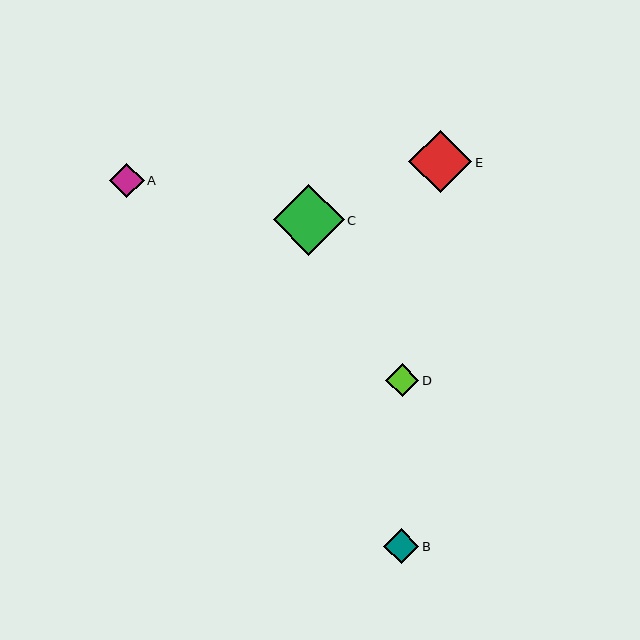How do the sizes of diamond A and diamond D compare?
Diamond A and diamond D are approximately the same size.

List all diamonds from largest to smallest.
From largest to smallest: C, E, B, A, D.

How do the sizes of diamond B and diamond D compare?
Diamond B and diamond D are approximately the same size.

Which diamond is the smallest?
Diamond D is the smallest with a size of approximately 33 pixels.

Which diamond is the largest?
Diamond C is the largest with a size of approximately 71 pixels.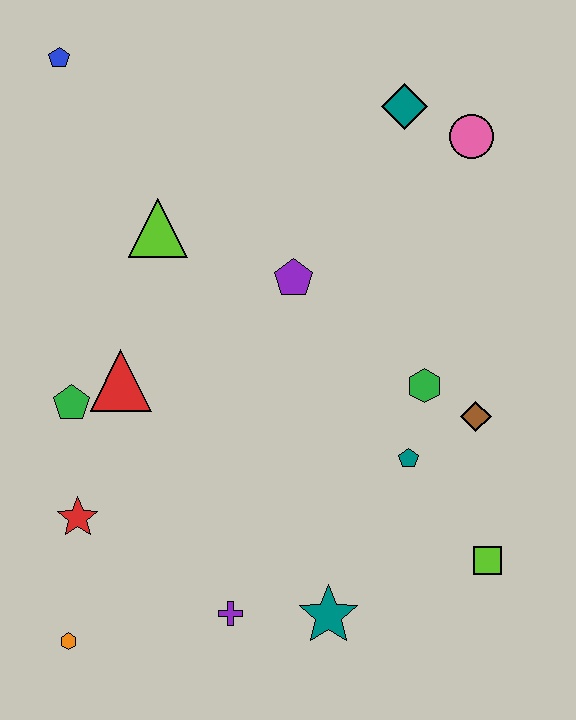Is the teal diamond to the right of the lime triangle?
Yes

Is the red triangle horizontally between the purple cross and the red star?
Yes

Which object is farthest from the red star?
The pink circle is farthest from the red star.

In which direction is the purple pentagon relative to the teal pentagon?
The purple pentagon is above the teal pentagon.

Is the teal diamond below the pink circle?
No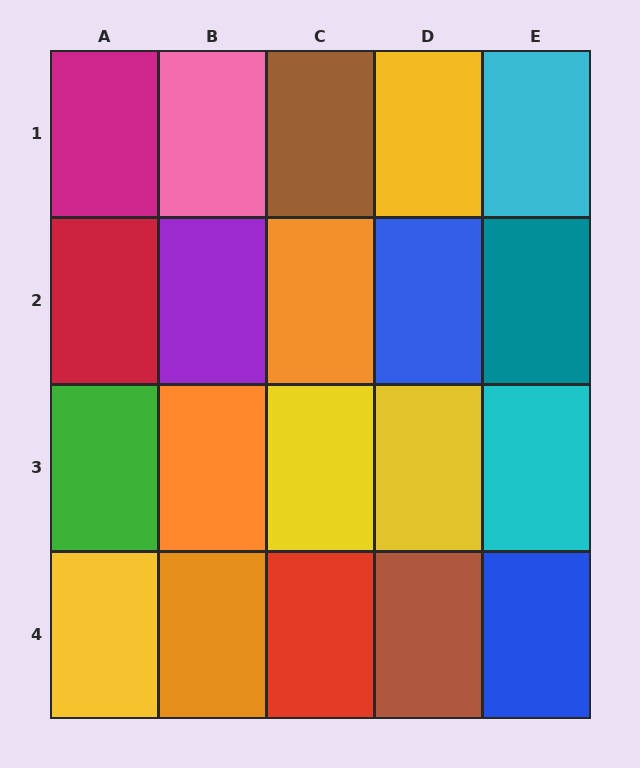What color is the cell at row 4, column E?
Blue.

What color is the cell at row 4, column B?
Orange.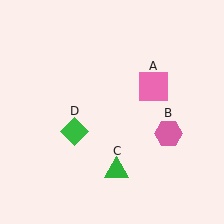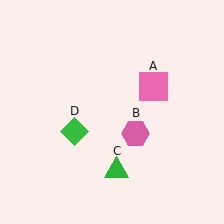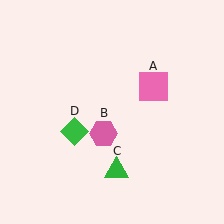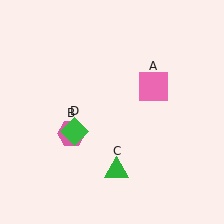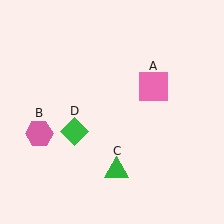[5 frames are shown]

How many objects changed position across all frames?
1 object changed position: pink hexagon (object B).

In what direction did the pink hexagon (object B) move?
The pink hexagon (object B) moved left.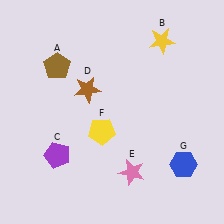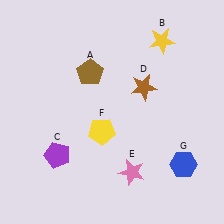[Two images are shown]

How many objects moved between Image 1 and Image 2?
2 objects moved between the two images.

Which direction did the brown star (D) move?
The brown star (D) moved right.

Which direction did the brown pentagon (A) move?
The brown pentagon (A) moved right.